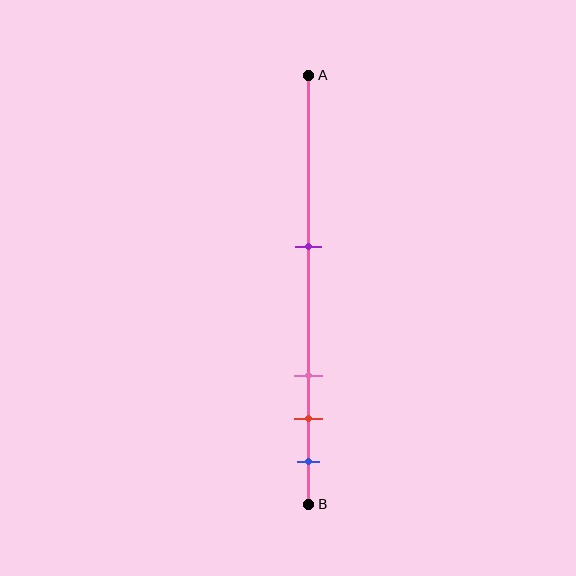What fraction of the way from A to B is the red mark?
The red mark is approximately 80% (0.8) of the way from A to B.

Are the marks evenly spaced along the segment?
No, the marks are not evenly spaced.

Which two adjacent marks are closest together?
The red and blue marks are the closest adjacent pair.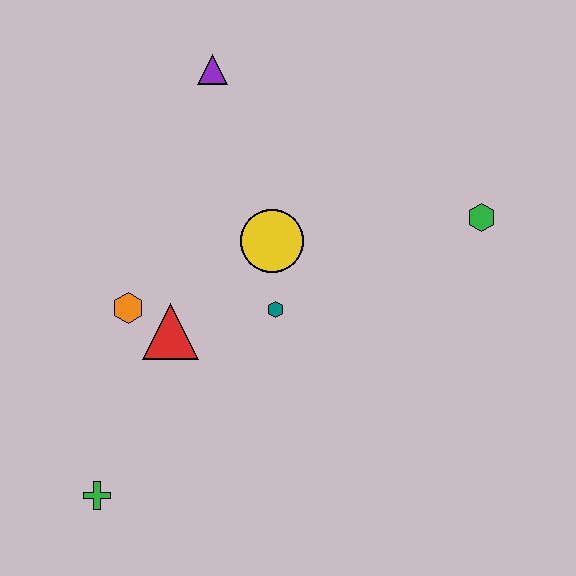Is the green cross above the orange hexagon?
No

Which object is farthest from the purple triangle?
The green cross is farthest from the purple triangle.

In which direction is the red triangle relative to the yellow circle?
The red triangle is to the left of the yellow circle.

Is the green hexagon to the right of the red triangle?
Yes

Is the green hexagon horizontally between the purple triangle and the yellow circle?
No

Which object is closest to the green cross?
The red triangle is closest to the green cross.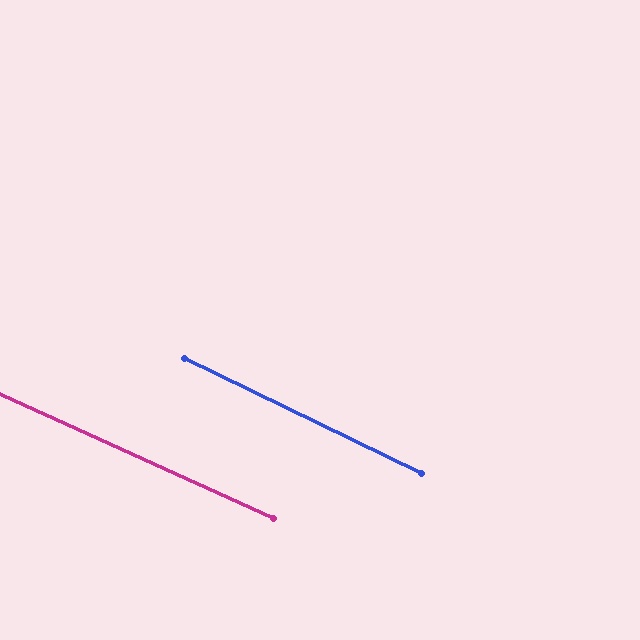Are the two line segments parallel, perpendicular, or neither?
Parallel — their directions differ by only 1.5°.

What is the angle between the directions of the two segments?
Approximately 1 degree.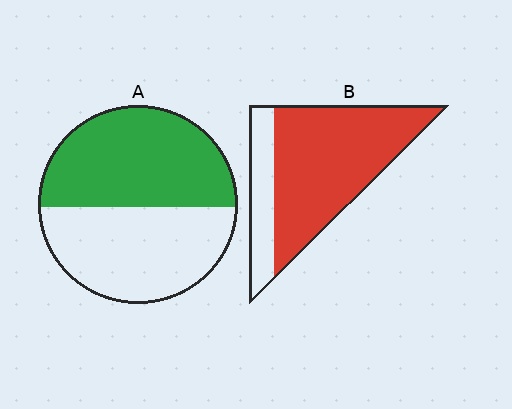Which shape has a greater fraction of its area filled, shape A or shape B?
Shape B.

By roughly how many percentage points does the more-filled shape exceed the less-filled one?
By roughly 25 percentage points (B over A).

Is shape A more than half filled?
Roughly half.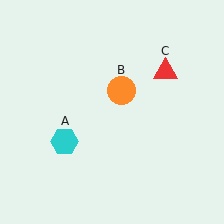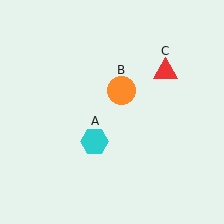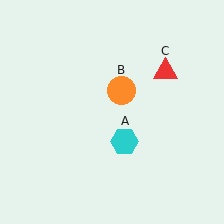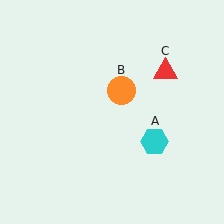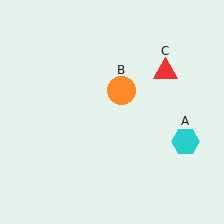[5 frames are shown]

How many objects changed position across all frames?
1 object changed position: cyan hexagon (object A).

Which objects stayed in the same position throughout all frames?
Orange circle (object B) and red triangle (object C) remained stationary.